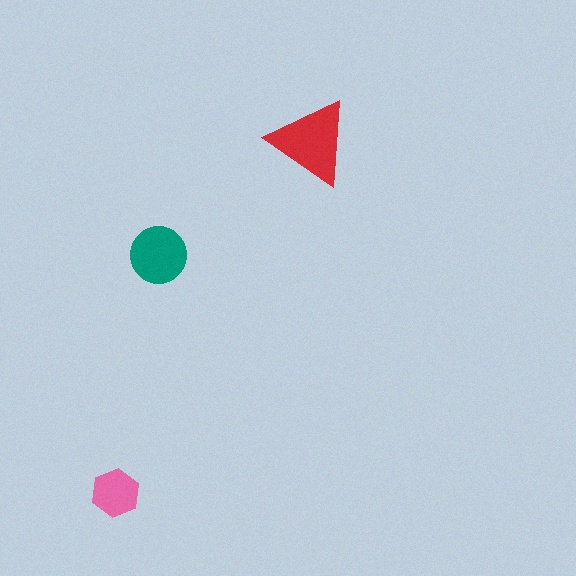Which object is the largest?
The red triangle.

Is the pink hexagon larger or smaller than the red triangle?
Smaller.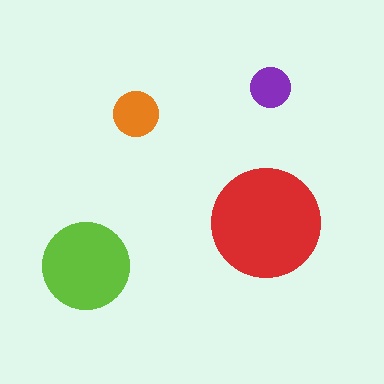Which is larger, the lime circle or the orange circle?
The lime one.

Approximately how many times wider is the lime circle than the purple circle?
About 2 times wider.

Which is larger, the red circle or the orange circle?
The red one.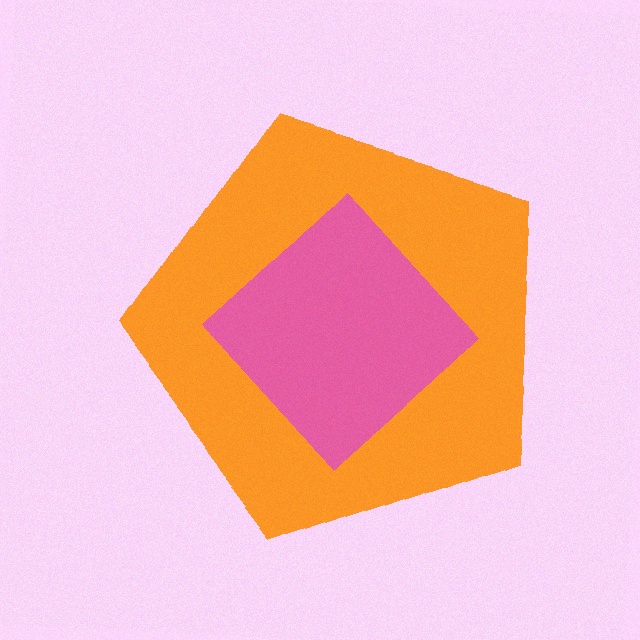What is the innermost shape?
The pink diamond.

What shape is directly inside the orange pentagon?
The pink diamond.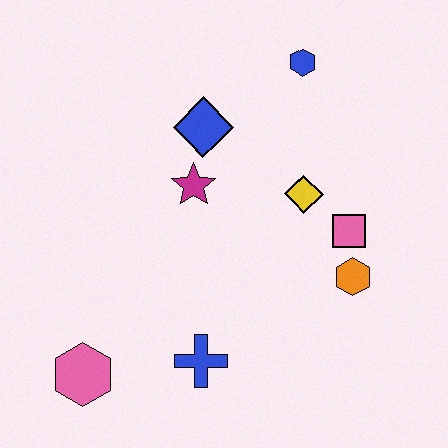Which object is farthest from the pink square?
The pink hexagon is farthest from the pink square.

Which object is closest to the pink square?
The orange hexagon is closest to the pink square.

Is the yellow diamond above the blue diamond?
No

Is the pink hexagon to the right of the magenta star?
No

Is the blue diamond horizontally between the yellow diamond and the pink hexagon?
Yes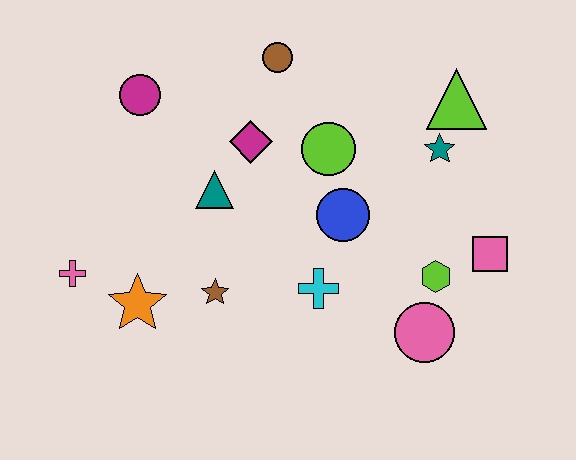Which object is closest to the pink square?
The lime hexagon is closest to the pink square.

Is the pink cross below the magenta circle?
Yes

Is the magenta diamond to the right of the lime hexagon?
No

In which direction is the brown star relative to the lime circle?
The brown star is below the lime circle.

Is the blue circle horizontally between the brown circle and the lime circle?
No